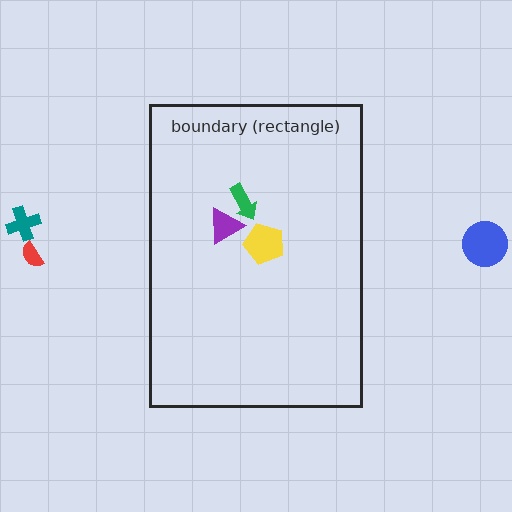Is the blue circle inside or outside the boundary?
Outside.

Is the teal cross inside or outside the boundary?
Outside.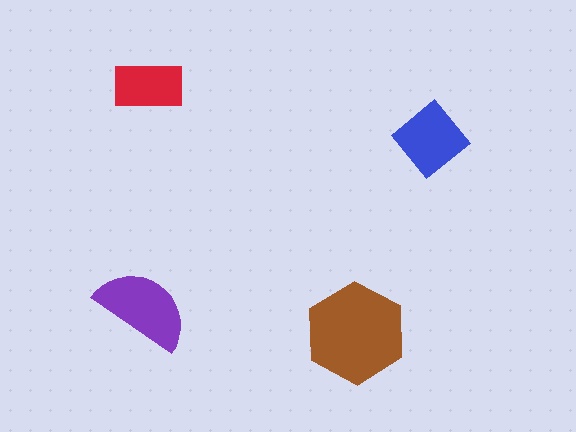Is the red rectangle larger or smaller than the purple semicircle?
Smaller.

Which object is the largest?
The brown hexagon.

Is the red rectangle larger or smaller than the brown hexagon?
Smaller.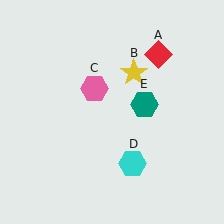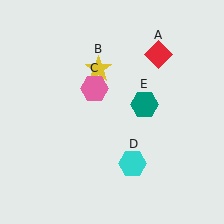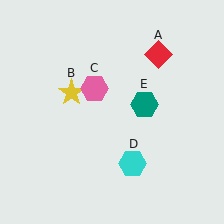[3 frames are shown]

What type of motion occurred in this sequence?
The yellow star (object B) rotated counterclockwise around the center of the scene.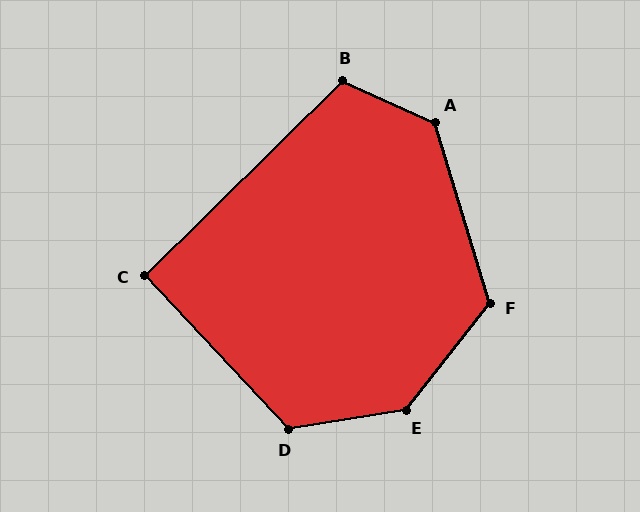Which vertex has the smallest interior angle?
C, at approximately 92 degrees.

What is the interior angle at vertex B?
Approximately 111 degrees (obtuse).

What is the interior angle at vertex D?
Approximately 124 degrees (obtuse).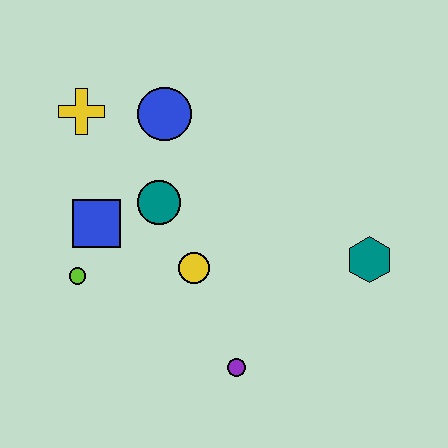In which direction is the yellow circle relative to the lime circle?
The yellow circle is to the right of the lime circle.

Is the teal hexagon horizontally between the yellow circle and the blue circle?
No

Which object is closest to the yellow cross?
The blue circle is closest to the yellow cross.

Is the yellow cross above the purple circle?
Yes